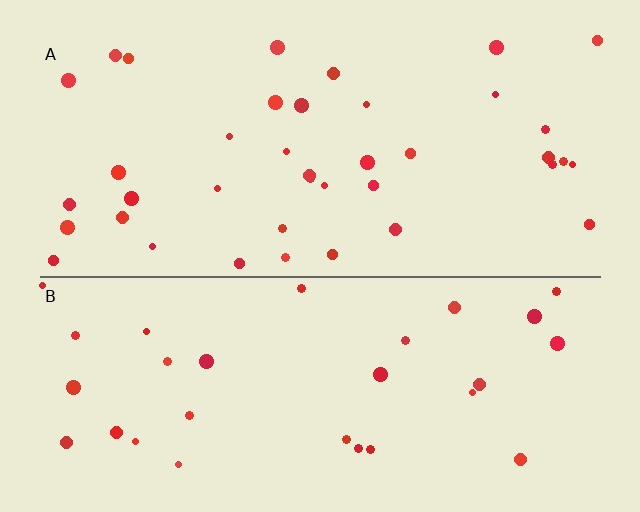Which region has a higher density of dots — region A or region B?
A (the top).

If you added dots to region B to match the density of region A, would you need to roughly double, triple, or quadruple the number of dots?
Approximately double.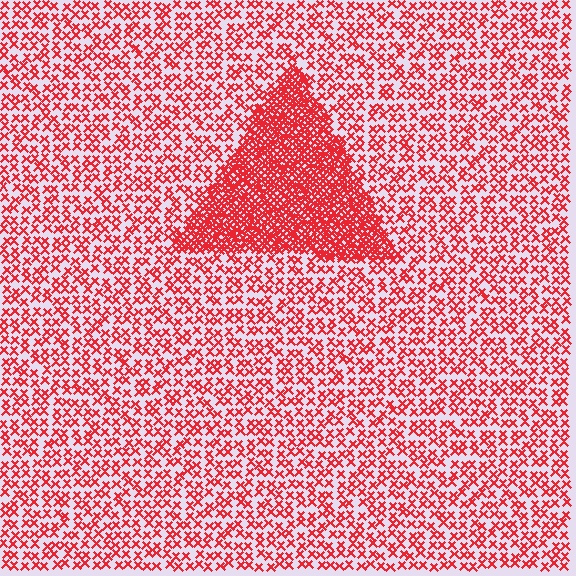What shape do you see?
I see a triangle.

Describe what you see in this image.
The image contains small red elements arranged at two different densities. A triangle-shaped region is visible where the elements are more densely packed than the surrounding area.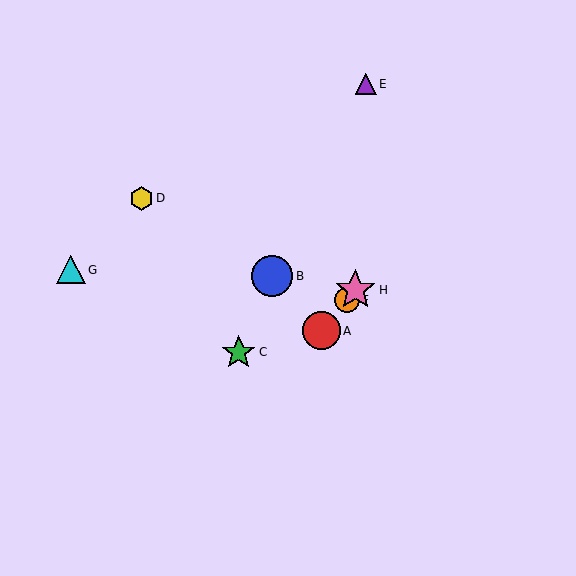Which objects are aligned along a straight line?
Objects A, F, H are aligned along a straight line.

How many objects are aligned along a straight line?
3 objects (A, F, H) are aligned along a straight line.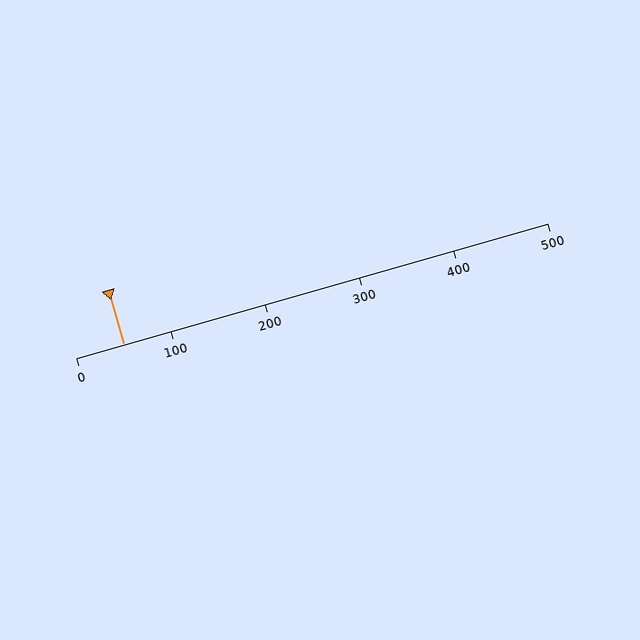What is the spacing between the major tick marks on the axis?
The major ticks are spaced 100 apart.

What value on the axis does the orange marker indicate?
The marker indicates approximately 50.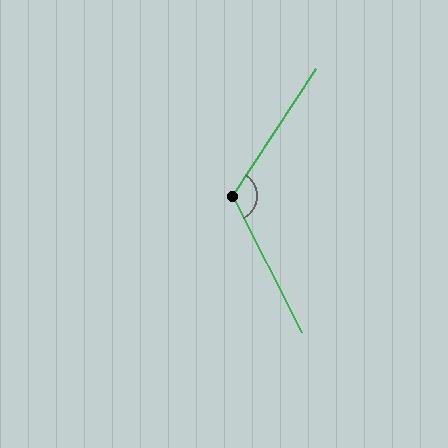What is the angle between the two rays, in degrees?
Approximately 120 degrees.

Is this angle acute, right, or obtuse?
It is obtuse.